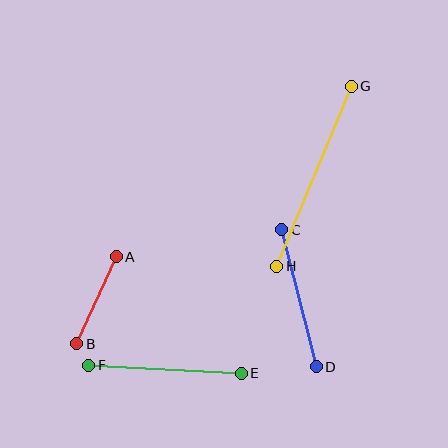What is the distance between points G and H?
The distance is approximately 195 pixels.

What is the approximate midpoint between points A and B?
The midpoint is at approximately (97, 300) pixels.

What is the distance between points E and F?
The distance is approximately 153 pixels.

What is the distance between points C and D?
The distance is approximately 142 pixels.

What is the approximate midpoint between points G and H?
The midpoint is at approximately (314, 176) pixels.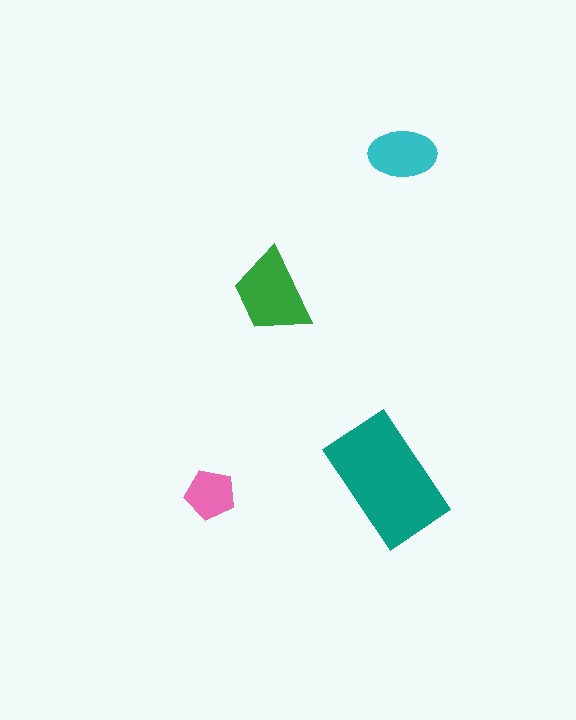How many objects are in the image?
There are 4 objects in the image.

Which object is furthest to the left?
The pink pentagon is leftmost.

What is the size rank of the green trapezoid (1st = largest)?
2nd.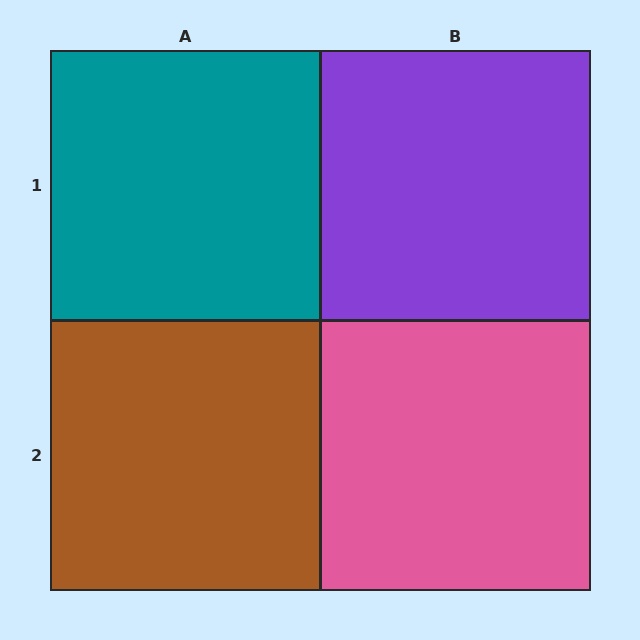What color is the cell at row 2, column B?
Pink.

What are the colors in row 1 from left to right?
Teal, purple.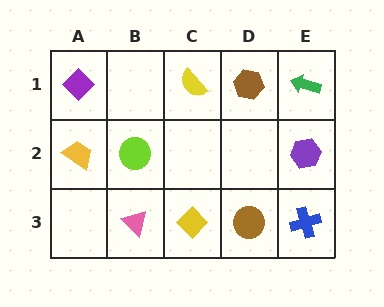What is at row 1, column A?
A purple diamond.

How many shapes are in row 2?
3 shapes.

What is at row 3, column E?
A blue cross.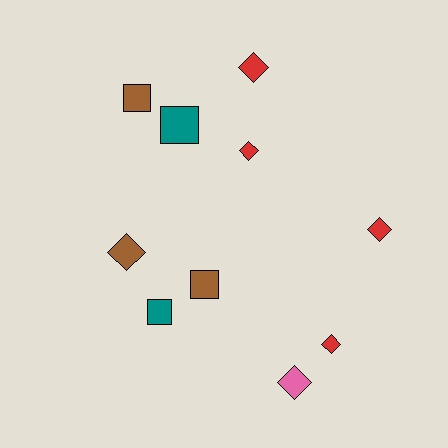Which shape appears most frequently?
Diamond, with 6 objects.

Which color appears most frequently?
Red, with 4 objects.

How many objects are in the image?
There are 10 objects.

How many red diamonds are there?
There are 4 red diamonds.